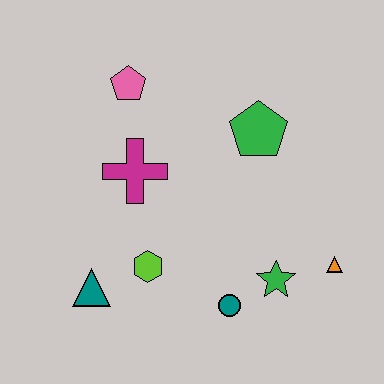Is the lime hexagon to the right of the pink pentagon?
Yes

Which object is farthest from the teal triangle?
The orange triangle is farthest from the teal triangle.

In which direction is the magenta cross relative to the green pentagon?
The magenta cross is to the left of the green pentagon.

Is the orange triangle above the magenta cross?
No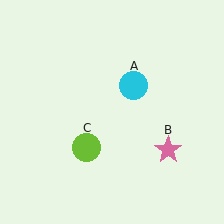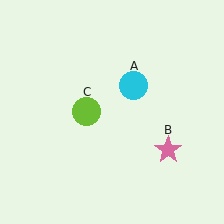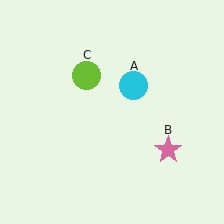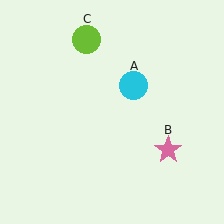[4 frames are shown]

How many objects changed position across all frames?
1 object changed position: lime circle (object C).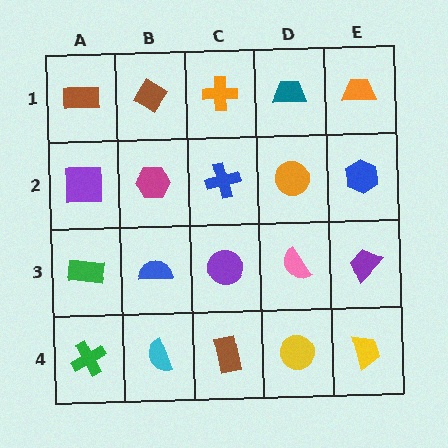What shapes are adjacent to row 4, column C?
A purple circle (row 3, column C), a cyan semicircle (row 4, column B), a yellow circle (row 4, column D).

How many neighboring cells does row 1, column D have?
3.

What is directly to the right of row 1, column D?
An orange trapezoid.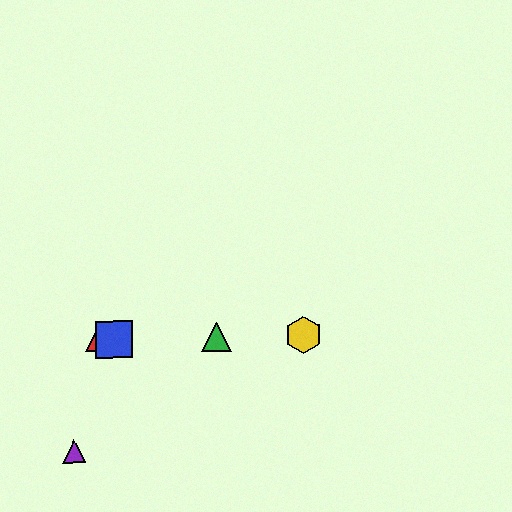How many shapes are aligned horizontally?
4 shapes (the red triangle, the blue square, the green triangle, the yellow hexagon) are aligned horizontally.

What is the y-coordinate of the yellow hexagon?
The yellow hexagon is at y≈335.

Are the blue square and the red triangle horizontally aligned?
Yes, both are at y≈339.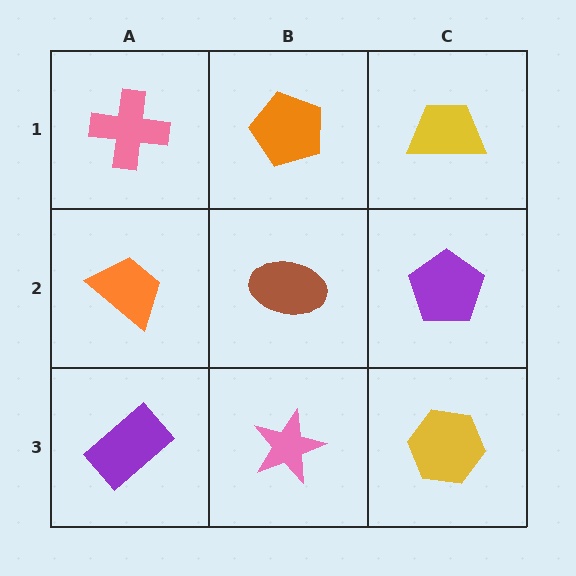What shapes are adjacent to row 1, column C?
A purple pentagon (row 2, column C), an orange pentagon (row 1, column B).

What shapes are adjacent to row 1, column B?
A brown ellipse (row 2, column B), a pink cross (row 1, column A), a yellow trapezoid (row 1, column C).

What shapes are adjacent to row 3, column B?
A brown ellipse (row 2, column B), a purple rectangle (row 3, column A), a yellow hexagon (row 3, column C).